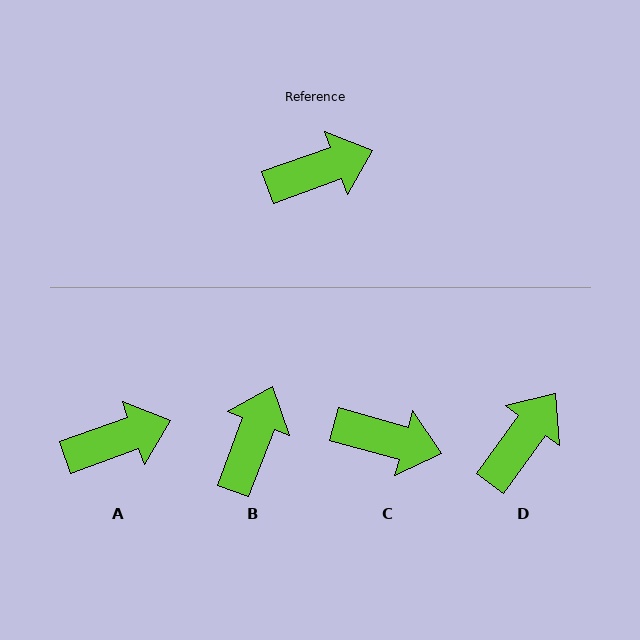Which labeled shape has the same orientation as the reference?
A.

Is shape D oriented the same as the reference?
No, it is off by about 34 degrees.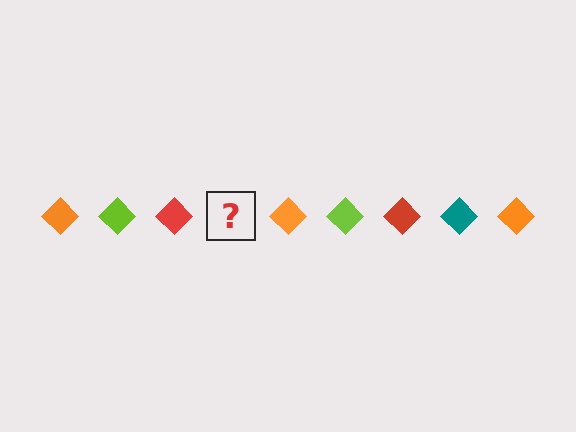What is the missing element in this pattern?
The missing element is a teal diamond.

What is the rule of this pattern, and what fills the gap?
The rule is that the pattern cycles through orange, lime, red, teal diamonds. The gap should be filled with a teal diamond.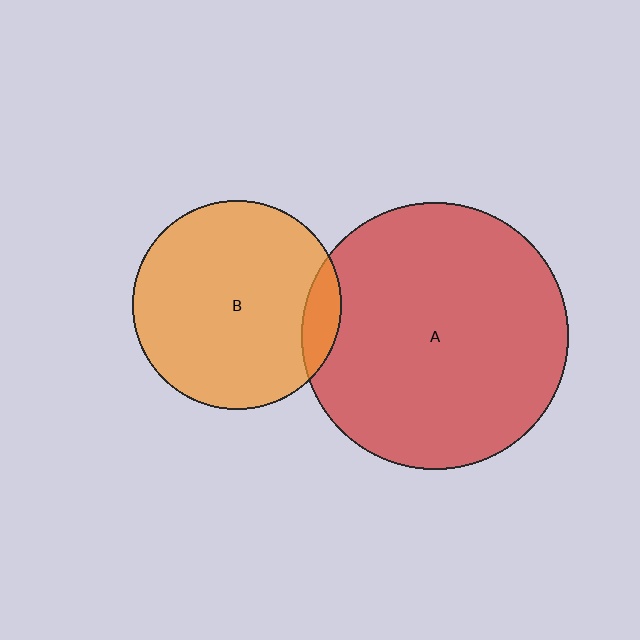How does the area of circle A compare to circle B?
Approximately 1.6 times.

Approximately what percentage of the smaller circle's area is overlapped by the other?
Approximately 10%.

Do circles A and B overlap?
Yes.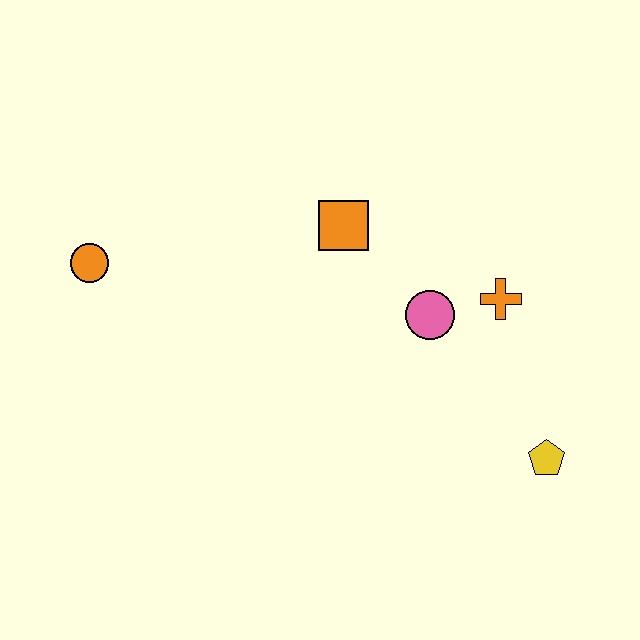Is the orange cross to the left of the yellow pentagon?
Yes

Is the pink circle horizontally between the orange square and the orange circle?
No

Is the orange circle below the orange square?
Yes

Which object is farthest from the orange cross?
The orange circle is farthest from the orange cross.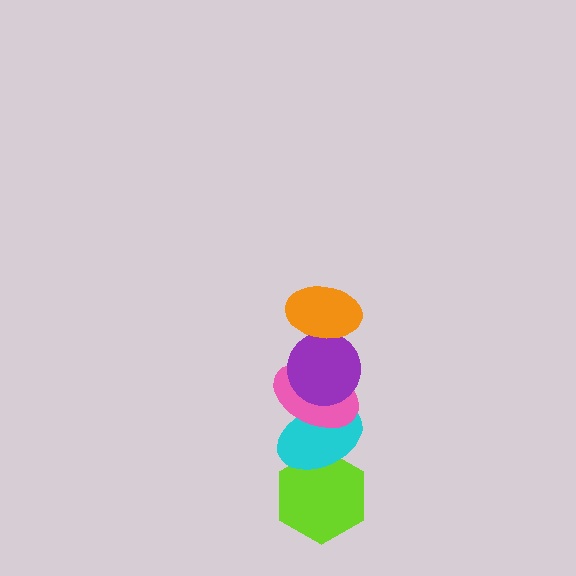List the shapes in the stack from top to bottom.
From top to bottom: the orange ellipse, the purple circle, the pink ellipse, the cyan ellipse, the lime hexagon.